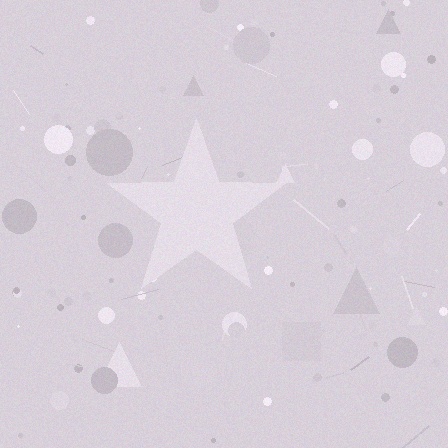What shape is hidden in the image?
A star is hidden in the image.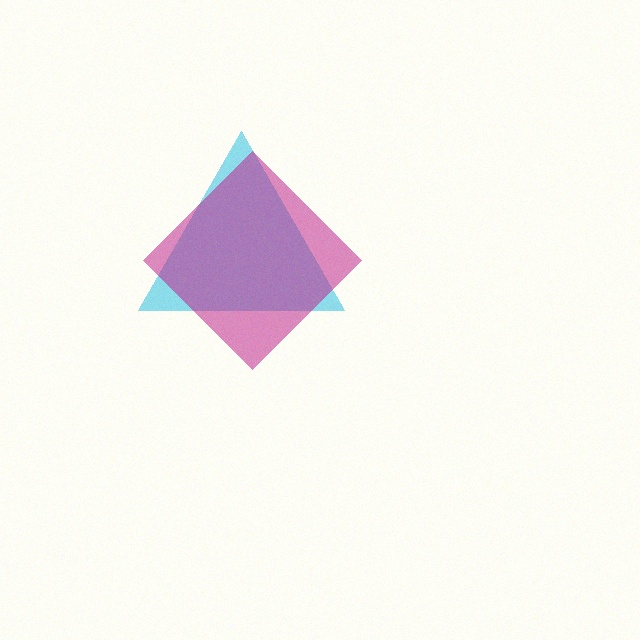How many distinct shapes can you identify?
There are 2 distinct shapes: a cyan triangle, a magenta diamond.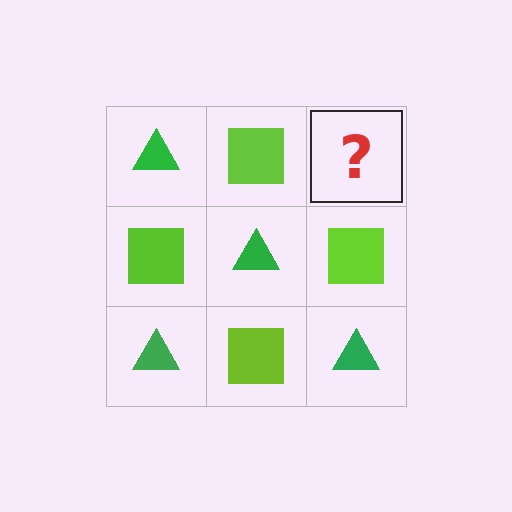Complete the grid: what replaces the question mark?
The question mark should be replaced with a green triangle.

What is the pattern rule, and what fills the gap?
The rule is that it alternates green triangle and lime square in a checkerboard pattern. The gap should be filled with a green triangle.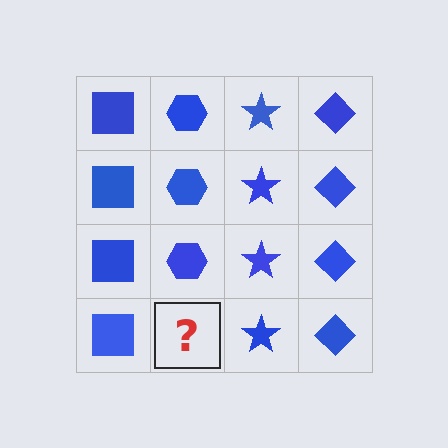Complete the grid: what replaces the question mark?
The question mark should be replaced with a blue hexagon.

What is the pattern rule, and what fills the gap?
The rule is that each column has a consistent shape. The gap should be filled with a blue hexagon.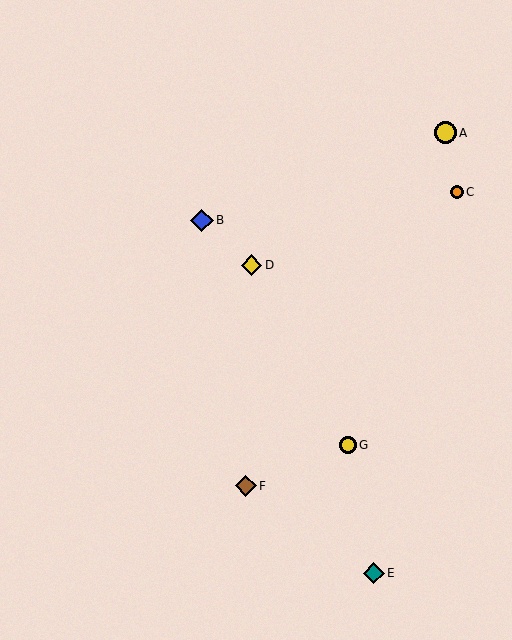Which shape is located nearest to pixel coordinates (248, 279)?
The yellow diamond (labeled D) at (252, 265) is nearest to that location.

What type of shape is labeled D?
Shape D is a yellow diamond.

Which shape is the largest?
The blue diamond (labeled B) is the largest.